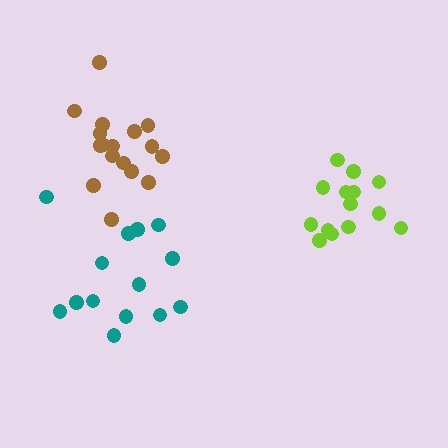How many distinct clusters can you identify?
There are 3 distinct clusters.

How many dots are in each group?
Group 1: 14 dots, Group 2: 14 dots, Group 3: 17 dots (45 total).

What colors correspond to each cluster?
The clusters are colored: teal, lime, brown.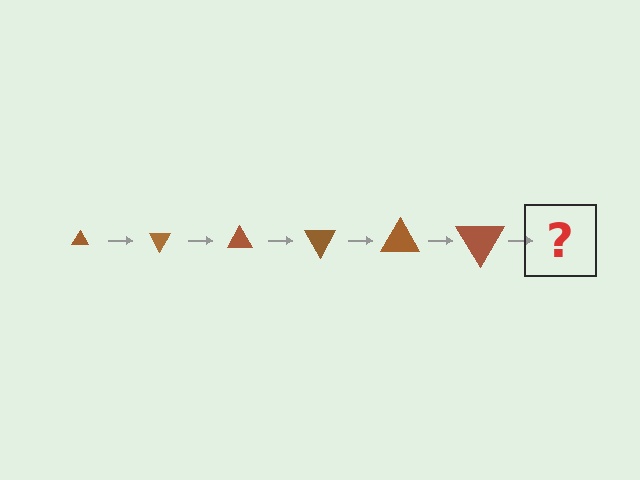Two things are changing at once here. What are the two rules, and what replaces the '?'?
The two rules are that the triangle grows larger each step and it rotates 60 degrees each step. The '?' should be a triangle, larger than the previous one and rotated 360 degrees from the start.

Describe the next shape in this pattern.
It should be a triangle, larger than the previous one and rotated 360 degrees from the start.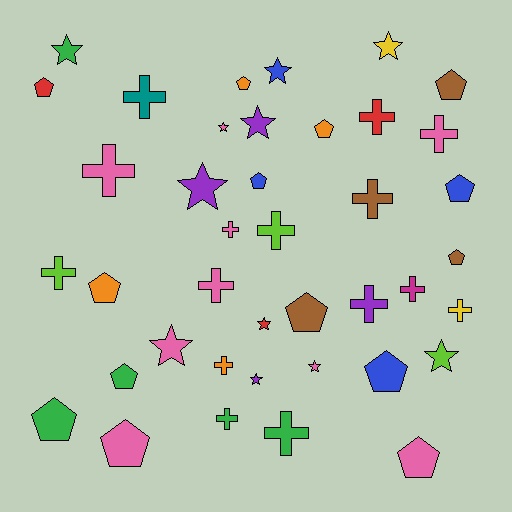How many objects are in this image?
There are 40 objects.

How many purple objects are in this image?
There are 4 purple objects.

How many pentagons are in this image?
There are 14 pentagons.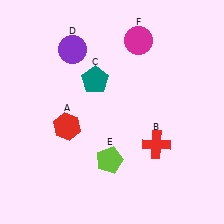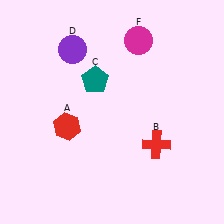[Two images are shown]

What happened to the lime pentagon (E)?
The lime pentagon (E) was removed in Image 2. It was in the bottom-left area of Image 1.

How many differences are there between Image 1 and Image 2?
There is 1 difference between the two images.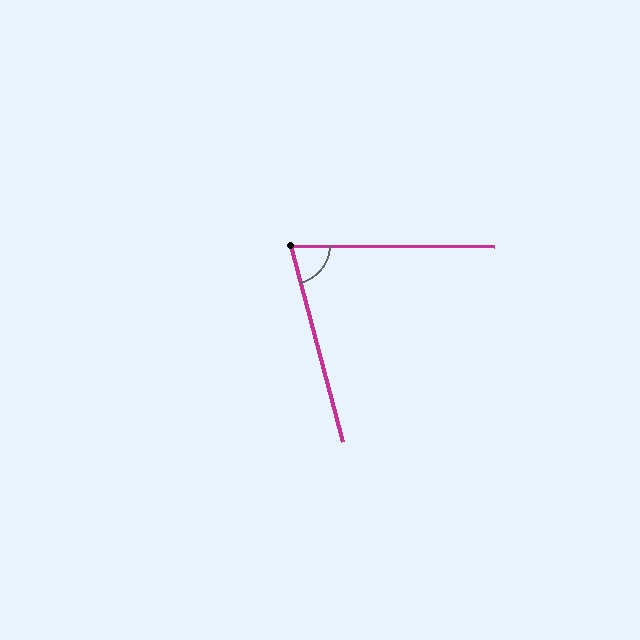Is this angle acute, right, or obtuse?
It is acute.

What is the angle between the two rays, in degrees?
Approximately 75 degrees.